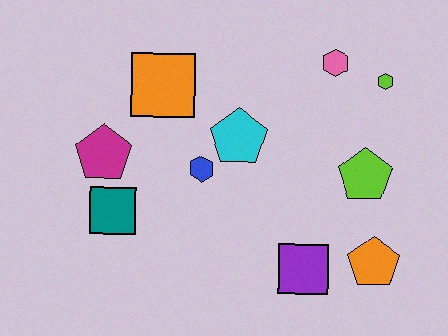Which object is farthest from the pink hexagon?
The teal square is farthest from the pink hexagon.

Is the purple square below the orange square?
Yes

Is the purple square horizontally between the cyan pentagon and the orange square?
No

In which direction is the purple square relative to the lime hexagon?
The purple square is below the lime hexagon.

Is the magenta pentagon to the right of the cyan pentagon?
No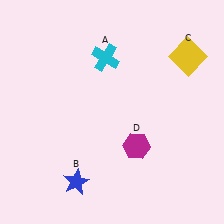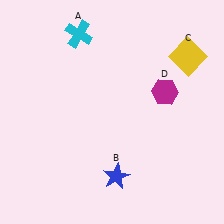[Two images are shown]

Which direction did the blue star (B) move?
The blue star (B) moved right.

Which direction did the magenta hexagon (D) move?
The magenta hexagon (D) moved up.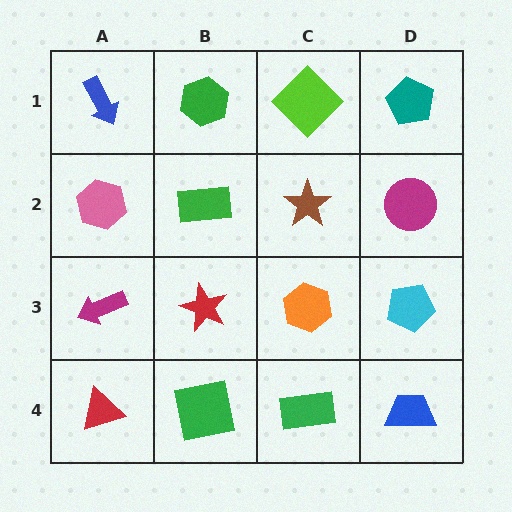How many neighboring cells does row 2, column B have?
4.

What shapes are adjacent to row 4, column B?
A red star (row 3, column B), a red triangle (row 4, column A), a green rectangle (row 4, column C).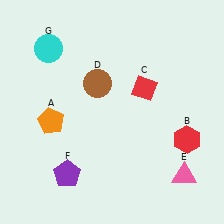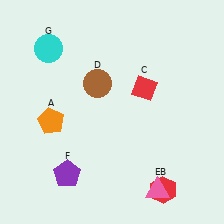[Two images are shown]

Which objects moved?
The objects that moved are: the red hexagon (B), the pink triangle (E).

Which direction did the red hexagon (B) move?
The red hexagon (B) moved down.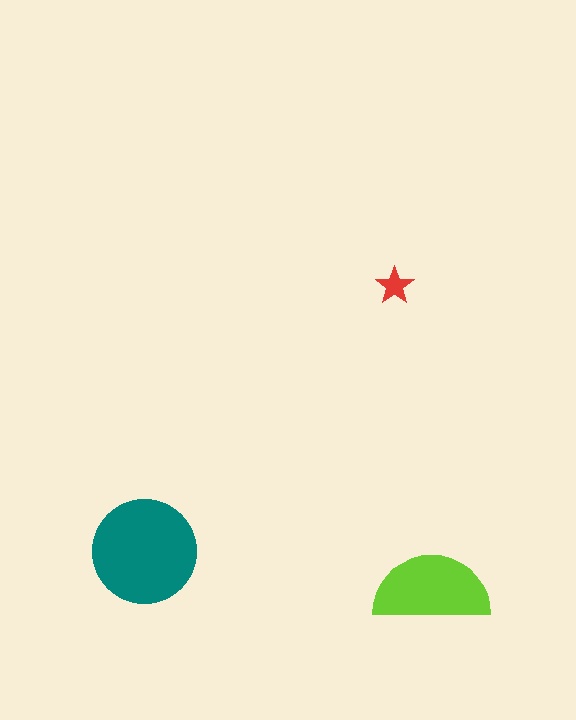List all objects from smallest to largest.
The red star, the lime semicircle, the teal circle.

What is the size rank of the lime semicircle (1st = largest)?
2nd.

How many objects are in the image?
There are 3 objects in the image.